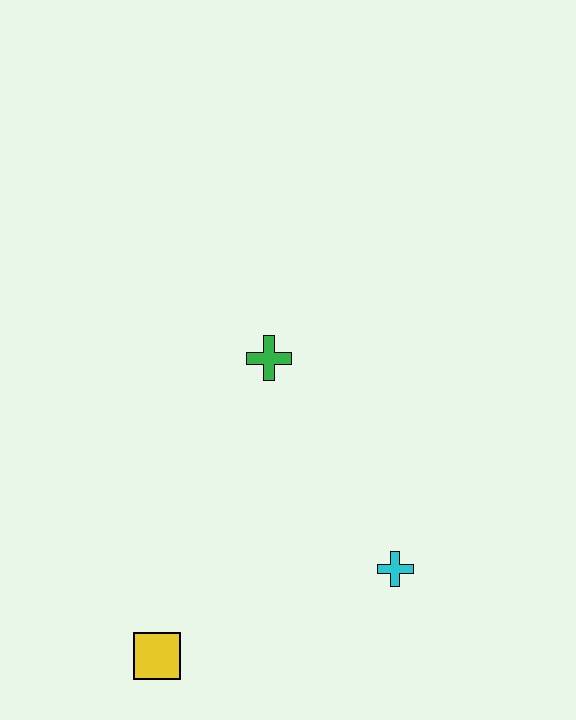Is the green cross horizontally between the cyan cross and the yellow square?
Yes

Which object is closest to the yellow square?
The cyan cross is closest to the yellow square.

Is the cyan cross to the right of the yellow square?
Yes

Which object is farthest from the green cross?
The yellow square is farthest from the green cross.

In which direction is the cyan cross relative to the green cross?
The cyan cross is below the green cross.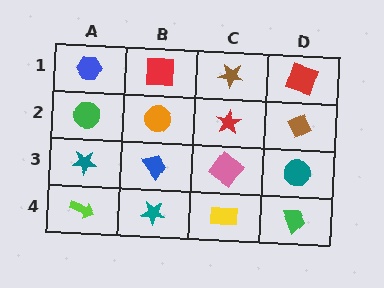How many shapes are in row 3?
4 shapes.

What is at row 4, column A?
A lime arrow.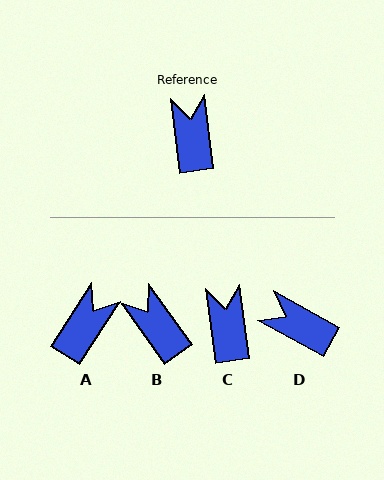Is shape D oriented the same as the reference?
No, it is off by about 54 degrees.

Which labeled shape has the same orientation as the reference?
C.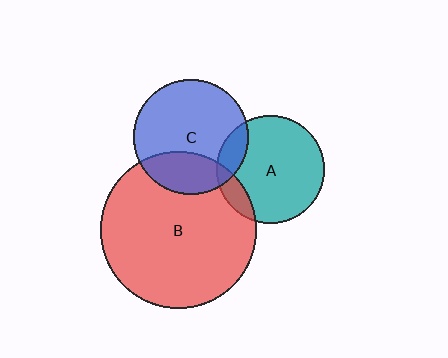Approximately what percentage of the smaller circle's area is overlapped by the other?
Approximately 25%.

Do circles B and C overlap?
Yes.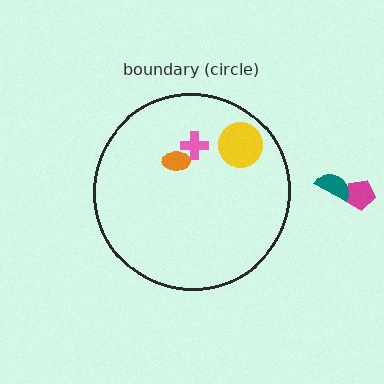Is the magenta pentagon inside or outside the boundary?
Outside.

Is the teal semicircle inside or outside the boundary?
Outside.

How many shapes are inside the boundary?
3 inside, 2 outside.